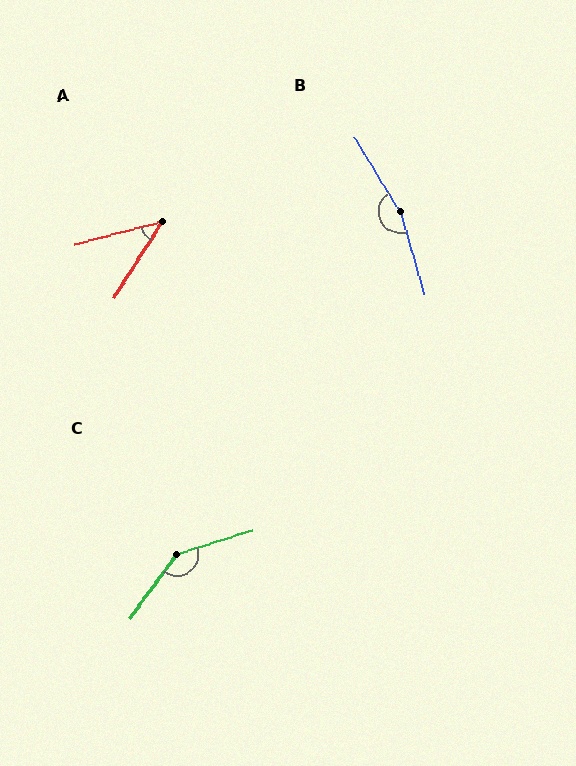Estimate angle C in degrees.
Approximately 144 degrees.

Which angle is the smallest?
A, at approximately 43 degrees.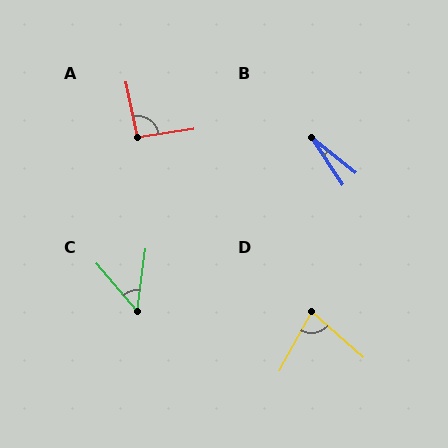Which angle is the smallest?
B, at approximately 17 degrees.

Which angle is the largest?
A, at approximately 93 degrees.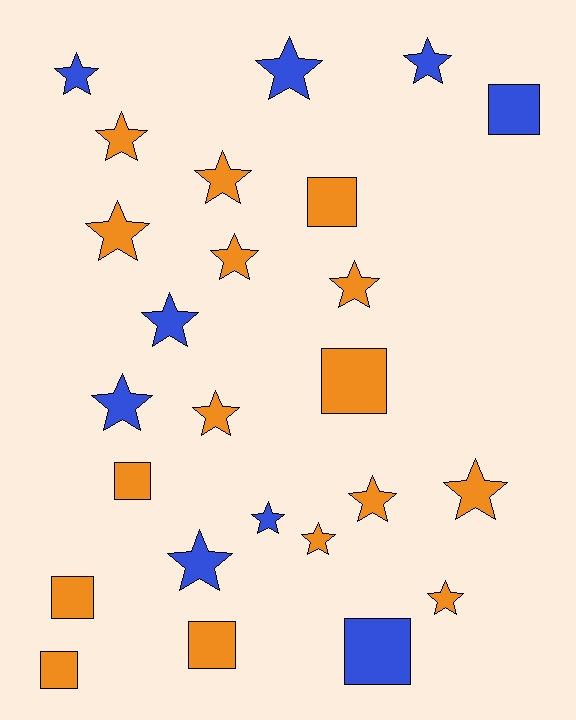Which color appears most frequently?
Orange, with 16 objects.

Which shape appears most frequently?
Star, with 17 objects.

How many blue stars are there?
There are 7 blue stars.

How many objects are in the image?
There are 25 objects.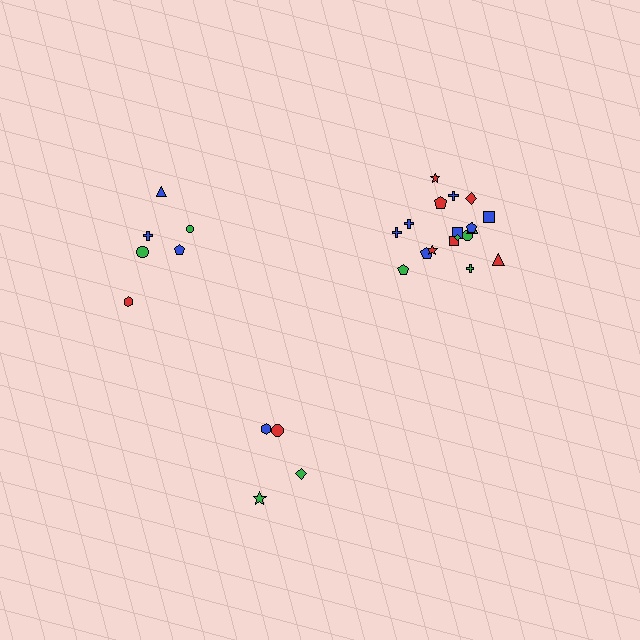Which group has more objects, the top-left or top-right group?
The top-right group.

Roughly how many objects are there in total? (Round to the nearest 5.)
Roughly 30 objects in total.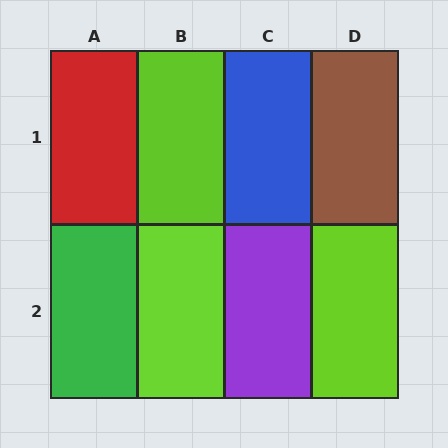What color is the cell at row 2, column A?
Green.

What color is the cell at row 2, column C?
Purple.